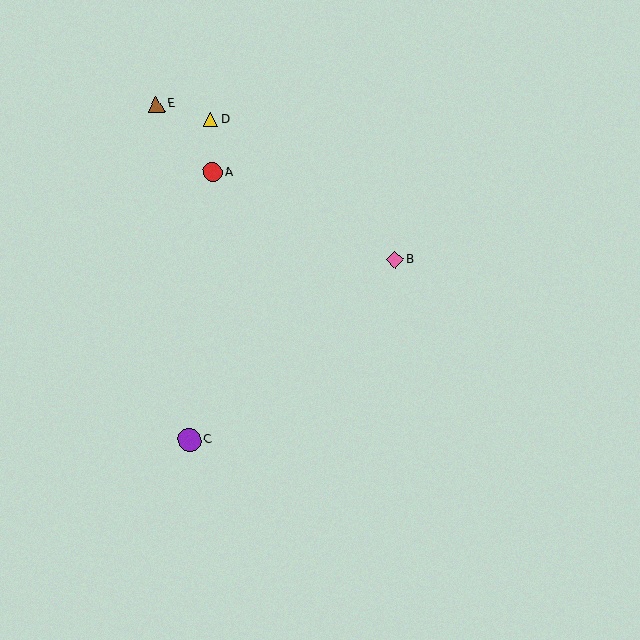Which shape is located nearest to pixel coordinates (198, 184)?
The red circle (labeled A) at (213, 172) is nearest to that location.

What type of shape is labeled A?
Shape A is a red circle.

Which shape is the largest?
The purple circle (labeled C) is the largest.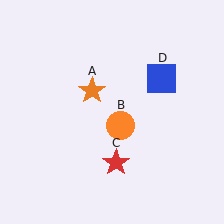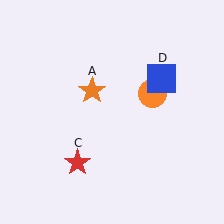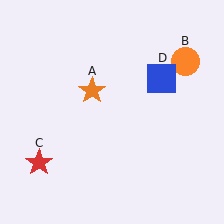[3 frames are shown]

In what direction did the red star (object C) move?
The red star (object C) moved left.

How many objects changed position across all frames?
2 objects changed position: orange circle (object B), red star (object C).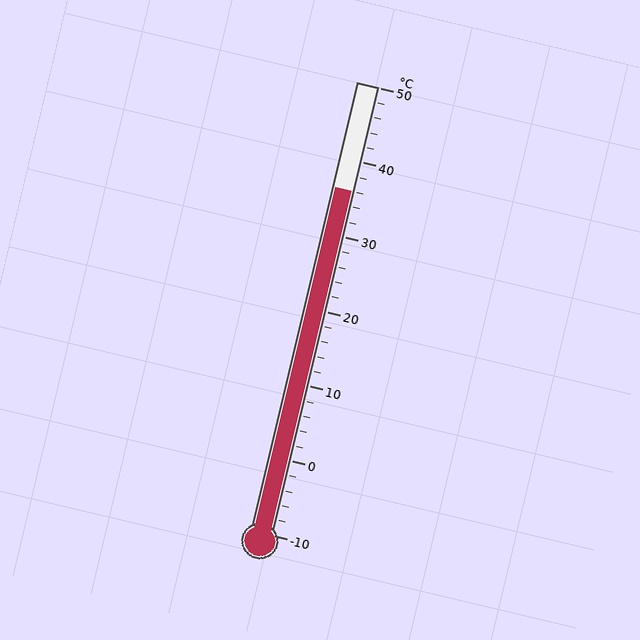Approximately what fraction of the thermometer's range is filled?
The thermometer is filled to approximately 75% of its range.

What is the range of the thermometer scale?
The thermometer scale ranges from -10°C to 50°C.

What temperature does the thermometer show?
The thermometer shows approximately 36°C.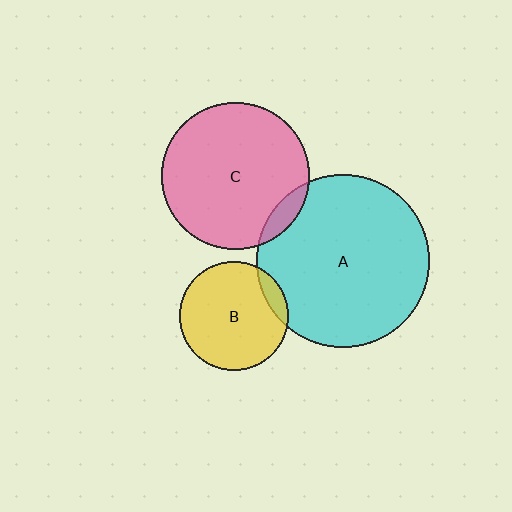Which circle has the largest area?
Circle A (cyan).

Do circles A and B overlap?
Yes.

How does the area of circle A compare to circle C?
Approximately 1.4 times.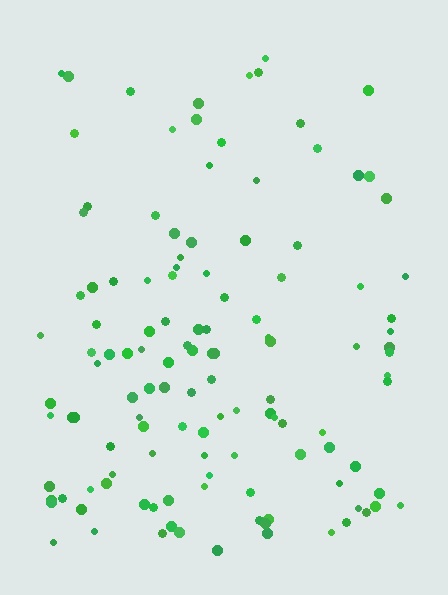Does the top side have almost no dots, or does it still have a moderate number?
Still a moderate number, just noticeably fewer than the bottom.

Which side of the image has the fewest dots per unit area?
The top.